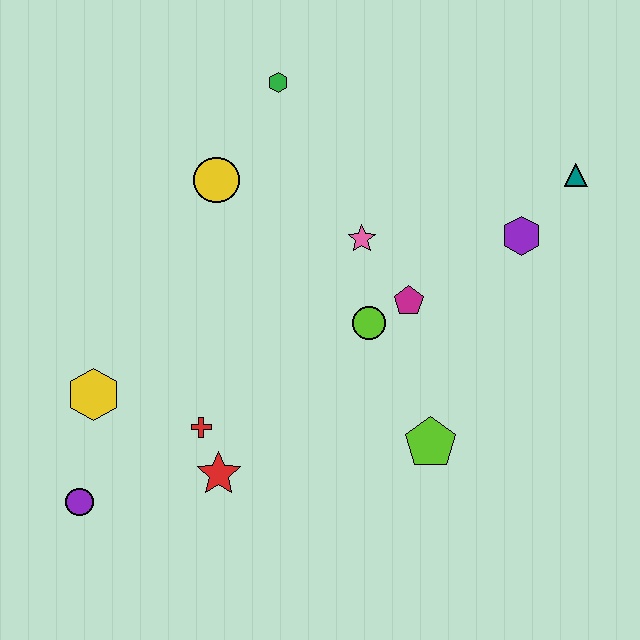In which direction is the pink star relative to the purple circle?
The pink star is to the right of the purple circle.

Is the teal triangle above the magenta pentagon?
Yes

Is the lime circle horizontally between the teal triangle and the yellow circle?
Yes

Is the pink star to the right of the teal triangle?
No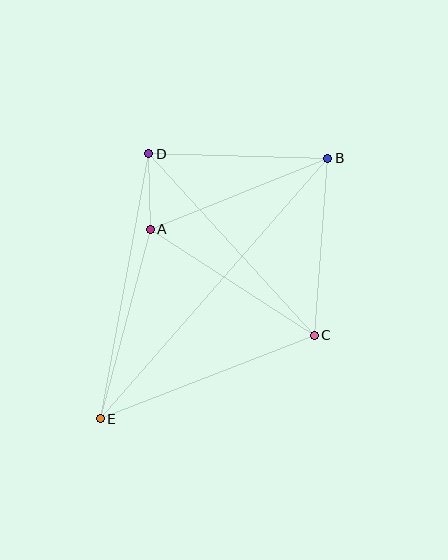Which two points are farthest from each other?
Points B and E are farthest from each other.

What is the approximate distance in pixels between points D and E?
The distance between D and E is approximately 269 pixels.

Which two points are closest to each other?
Points A and D are closest to each other.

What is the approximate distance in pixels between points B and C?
The distance between B and C is approximately 177 pixels.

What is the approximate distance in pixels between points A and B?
The distance between A and B is approximately 191 pixels.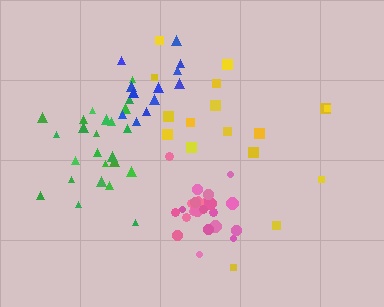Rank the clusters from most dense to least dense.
pink, green, blue, yellow.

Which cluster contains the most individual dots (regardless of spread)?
Pink (27).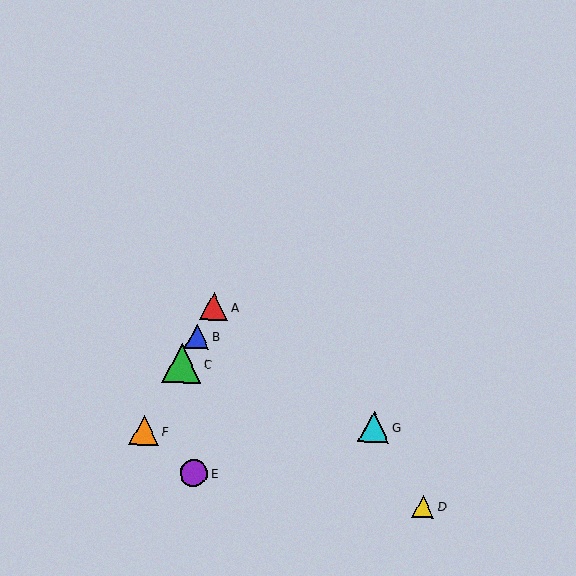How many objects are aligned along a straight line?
4 objects (A, B, C, F) are aligned along a straight line.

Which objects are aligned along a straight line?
Objects A, B, C, F are aligned along a straight line.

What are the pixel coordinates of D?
Object D is at (423, 507).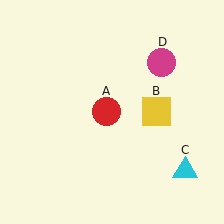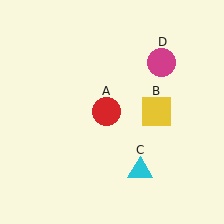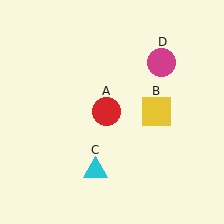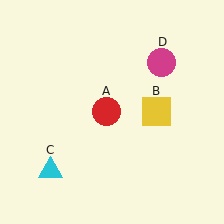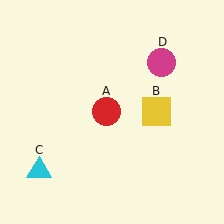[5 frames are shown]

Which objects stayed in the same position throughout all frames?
Red circle (object A) and yellow square (object B) and magenta circle (object D) remained stationary.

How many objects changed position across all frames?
1 object changed position: cyan triangle (object C).